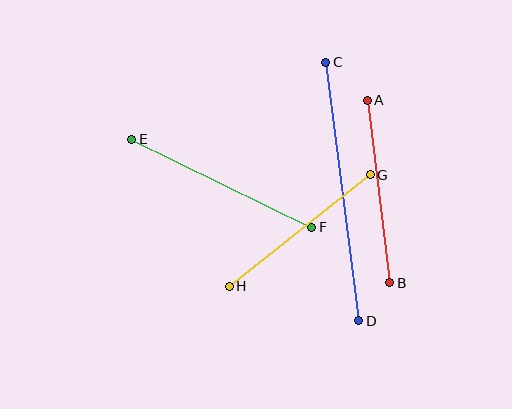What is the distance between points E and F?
The distance is approximately 200 pixels.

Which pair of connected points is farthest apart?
Points C and D are farthest apart.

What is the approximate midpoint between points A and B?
The midpoint is at approximately (379, 192) pixels.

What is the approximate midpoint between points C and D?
The midpoint is at approximately (342, 191) pixels.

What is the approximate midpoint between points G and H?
The midpoint is at approximately (300, 231) pixels.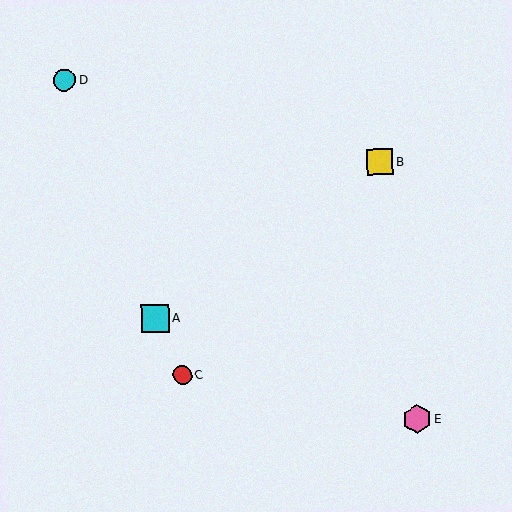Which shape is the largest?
The pink hexagon (labeled E) is the largest.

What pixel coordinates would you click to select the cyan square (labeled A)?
Click at (155, 319) to select the cyan square A.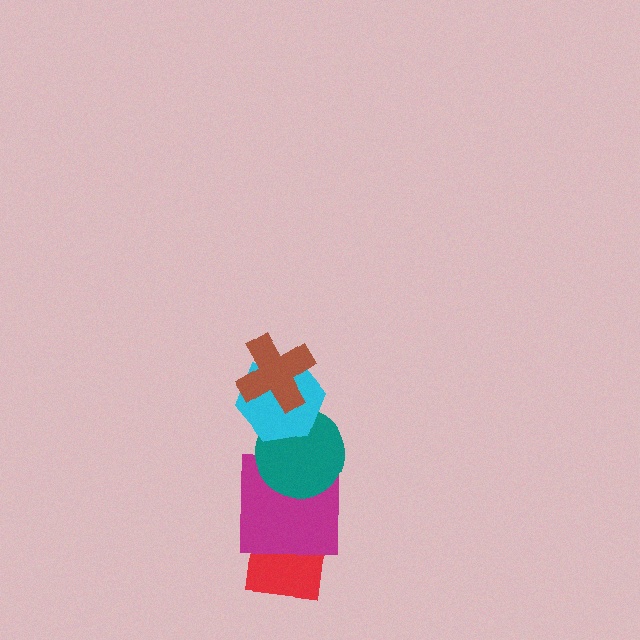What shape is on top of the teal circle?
The cyan hexagon is on top of the teal circle.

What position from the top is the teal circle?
The teal circle is 3rd from the top.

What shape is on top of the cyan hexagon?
The brown cross is on top of the cyan hexagon.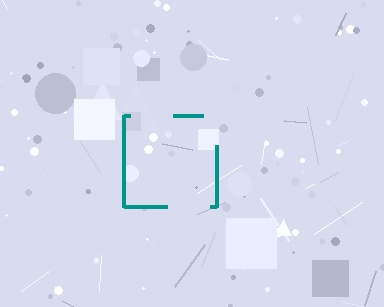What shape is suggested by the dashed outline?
The dashed outline suggests a square.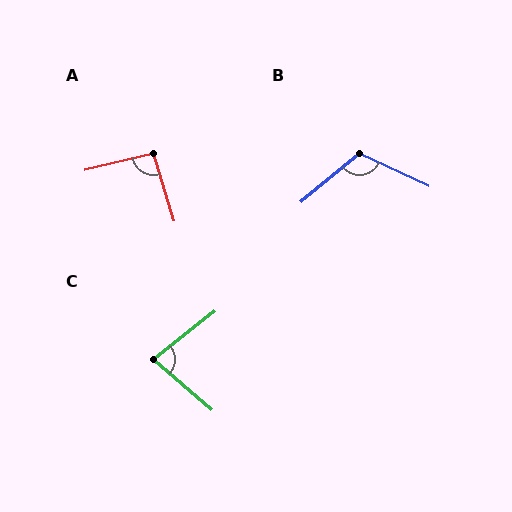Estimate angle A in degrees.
Approximately 93 degrees.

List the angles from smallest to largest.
C (79°), A (93°), B (115°).